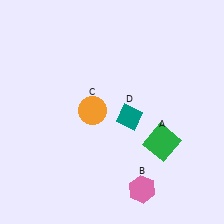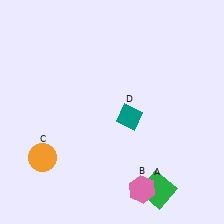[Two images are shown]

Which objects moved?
The objects that moved are: the green square (A), the orange circle (C).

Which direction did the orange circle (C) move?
The orange circle (C) moved left.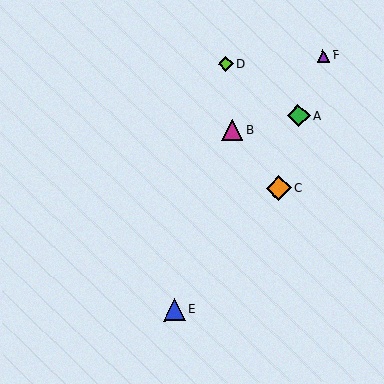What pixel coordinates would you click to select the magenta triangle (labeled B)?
Click at (232, 131) to select the magenta triangle B.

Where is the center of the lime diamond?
The center of the lime diamond is at (226, 64).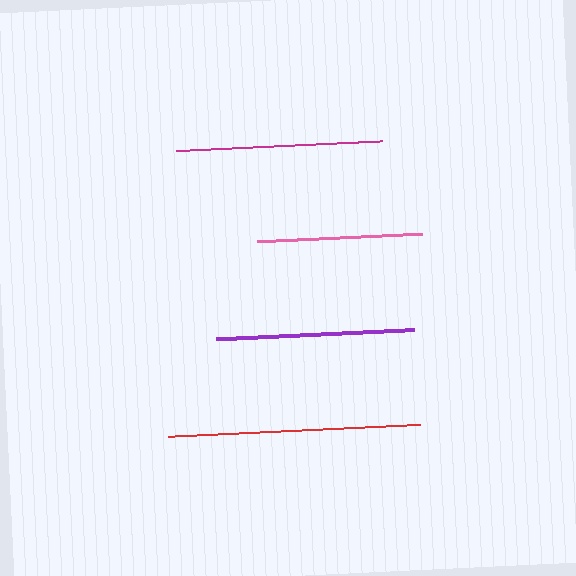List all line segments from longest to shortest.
From longest to shortest: red, magenta, purple, pink.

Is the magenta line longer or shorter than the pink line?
The magenta line is longer than the pink line.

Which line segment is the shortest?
The pink line is the shortest at approximately 164 pixels.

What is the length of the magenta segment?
The magenta segment is approximately 207 pixels long.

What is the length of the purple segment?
The purple segment is approximately 198 pixels long.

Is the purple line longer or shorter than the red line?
The red line is longer than the purple line.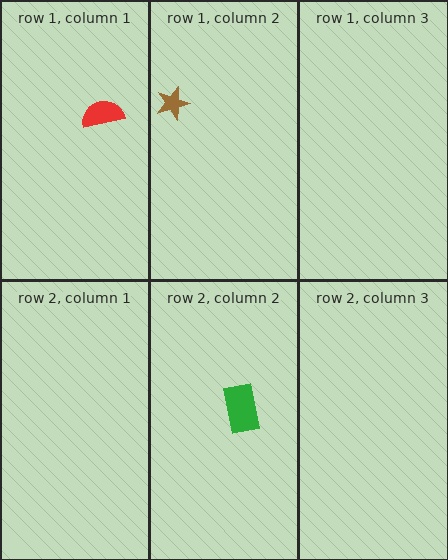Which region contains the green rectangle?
The row 2, column 2 region.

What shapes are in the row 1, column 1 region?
The red semicircle.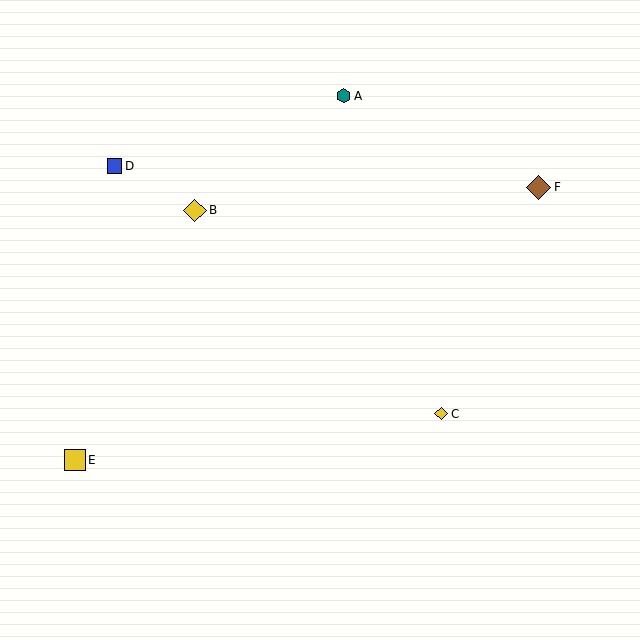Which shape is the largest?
The brown diamond (labeled F) is the largest.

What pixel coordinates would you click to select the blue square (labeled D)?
Click at (114, 166) to select the blue square D.